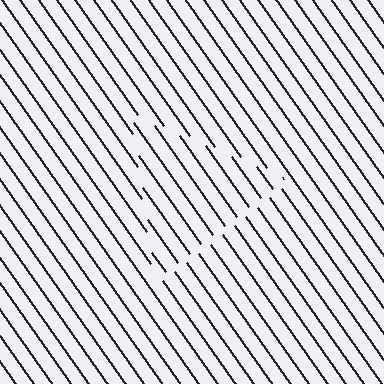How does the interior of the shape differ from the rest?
The interior of the shape contains the same grating, shifted by half a period — the contour is defined by the phase discontinuity where line-ends from the inner and outer gratings abut.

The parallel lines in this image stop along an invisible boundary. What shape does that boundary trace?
An illusory triangle. The interior of the shape contains the same grating, shifted by half a period — the contour is defined by the phase discontinuity where line-ends from the inner and outer gratings abut.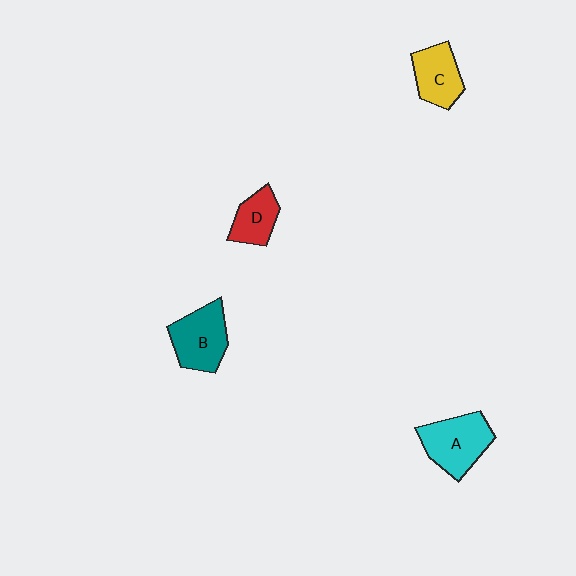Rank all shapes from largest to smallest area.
From largest to smallest: A (cyan), B (teal), C (yellow), D (red).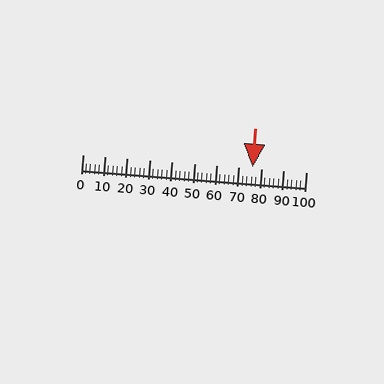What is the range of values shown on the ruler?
The ruler shows values from 0 to 100.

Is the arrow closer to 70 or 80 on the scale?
The arrow is closer to 80.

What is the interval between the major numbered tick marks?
The major tick marks are spaced 10 units apart.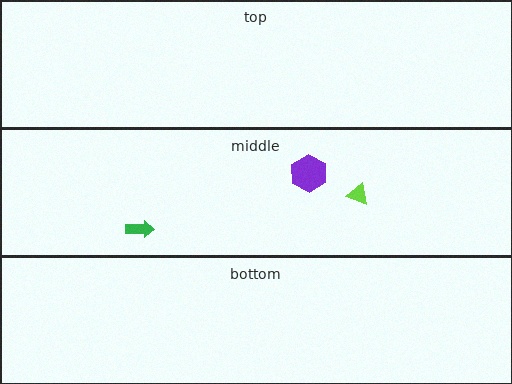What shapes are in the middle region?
The lime triangle, the green arrow, the purple hexagon.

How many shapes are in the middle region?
3.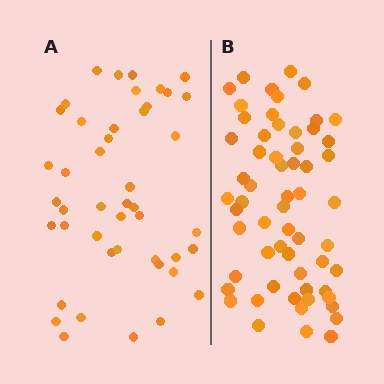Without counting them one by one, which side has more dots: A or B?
Region B (the right region) has more dots.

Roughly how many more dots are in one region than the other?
Region B has approximately 15 more dots than region A.